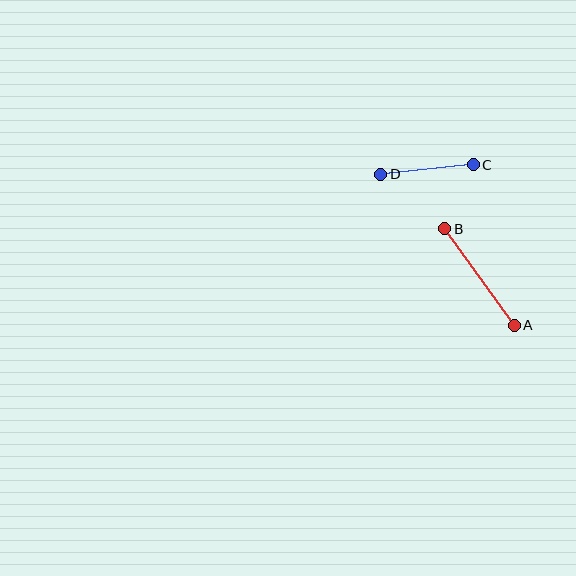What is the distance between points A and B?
The distance is approximately 119 pixels.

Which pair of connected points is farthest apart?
Points A and B are farthest apart.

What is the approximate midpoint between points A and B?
The midpoint is at approximately (480, 277) pixels.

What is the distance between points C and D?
The distance is approximately 93 pixels.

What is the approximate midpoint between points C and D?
The midpoint is at approximately (427, 170) pixels.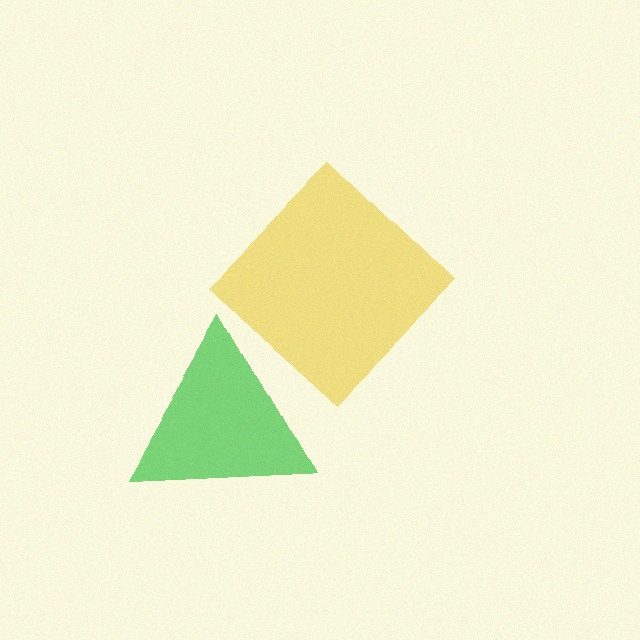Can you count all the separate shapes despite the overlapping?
Yes, there are 2 separate shapes.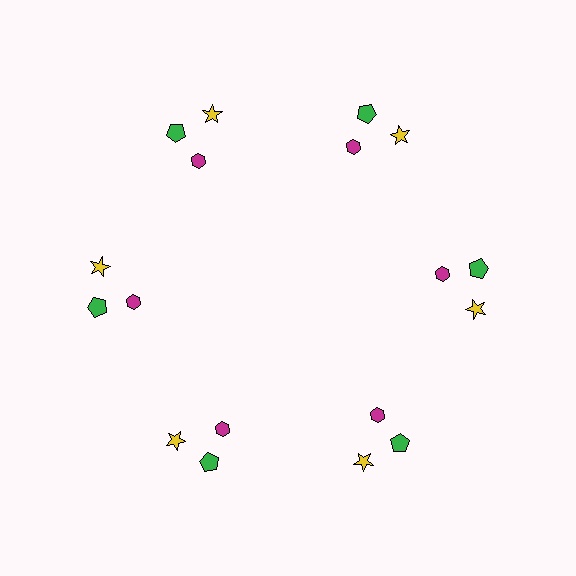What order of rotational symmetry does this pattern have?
This pattern has 6-fold rotational symmetry.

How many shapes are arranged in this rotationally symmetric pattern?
There are 18 shapes, arranged in 6 groups of 3.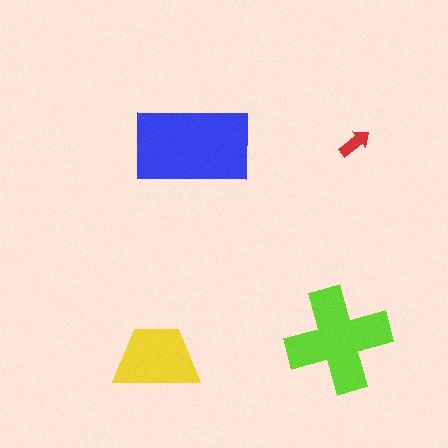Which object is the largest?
The blue rectangle.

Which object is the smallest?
The red arrow.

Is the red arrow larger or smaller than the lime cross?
Smaller.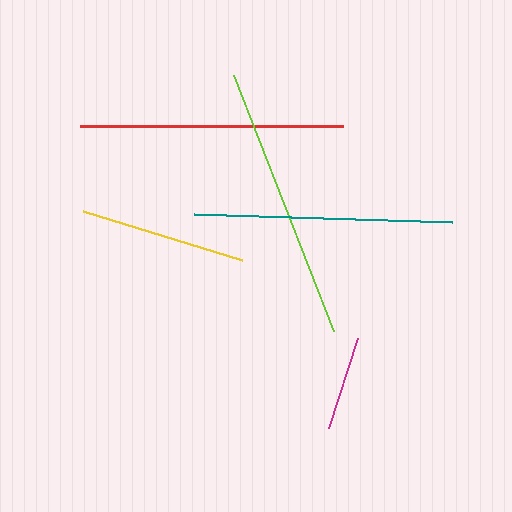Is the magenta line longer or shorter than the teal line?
The teal line is longer than the magenta line.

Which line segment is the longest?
The lime line is the longest at approximately 275 pixels.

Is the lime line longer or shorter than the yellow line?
The lime line is longer than the yellow line.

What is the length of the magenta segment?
The magenta segment is approximately 94 pixels long.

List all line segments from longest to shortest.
From longest to shortest: lime, red, teal, yellow, magenta.